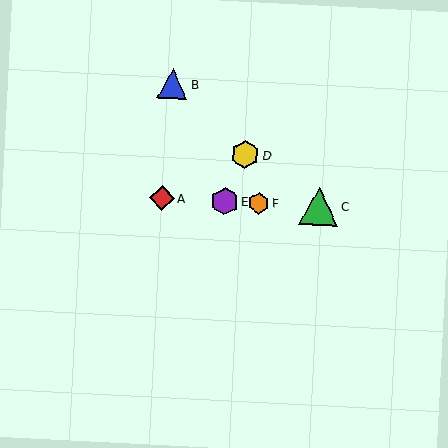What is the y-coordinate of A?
Object A is at y≈198.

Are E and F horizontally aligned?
Yes, both are at y≈201.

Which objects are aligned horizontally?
Objects A, C, E, F are aligned horizontally.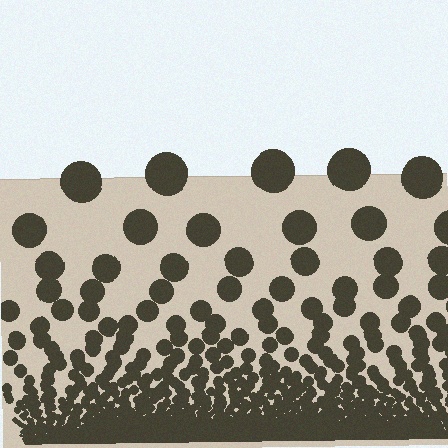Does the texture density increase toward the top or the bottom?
Density increases toward the bottom.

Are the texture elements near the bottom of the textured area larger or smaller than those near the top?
Smaller. The gradient is inverted — elements near the bottom are smaller and denser.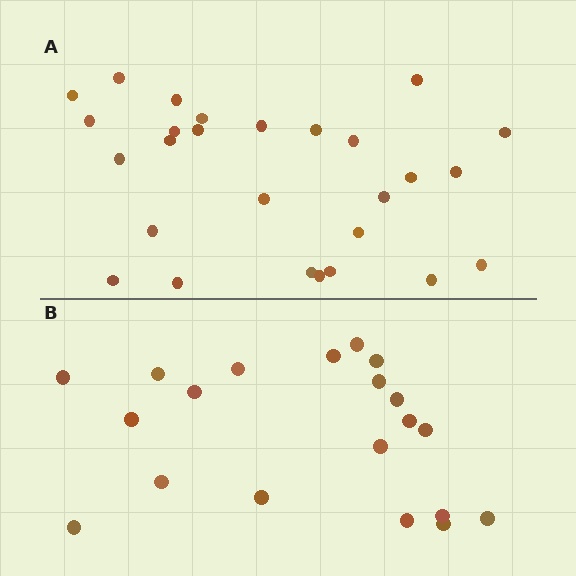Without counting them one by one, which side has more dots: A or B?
Region A (the top region) has more dots.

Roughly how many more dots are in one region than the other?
Region A has roughly 8 or so more dots than region B.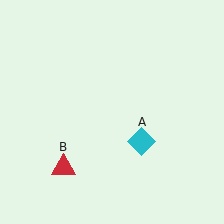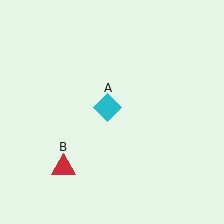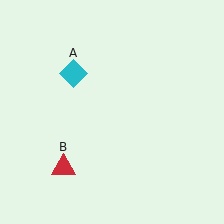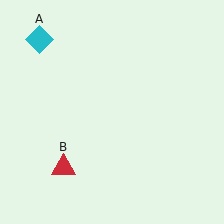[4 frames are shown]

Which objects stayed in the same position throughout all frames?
Red triangle (object B) remained stationary.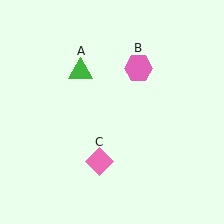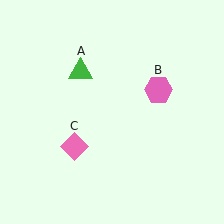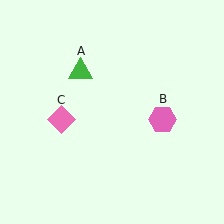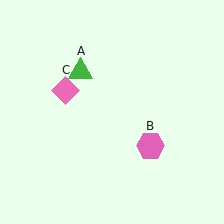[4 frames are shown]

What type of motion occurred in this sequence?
The pink hexagon (object B), pink diamond (object C) rotated clockwise around the center of the scene.